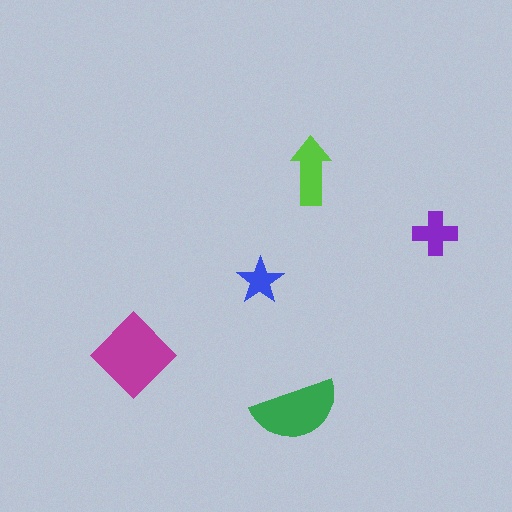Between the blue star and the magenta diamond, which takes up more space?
The magenta diamond.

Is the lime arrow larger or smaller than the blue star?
Larger.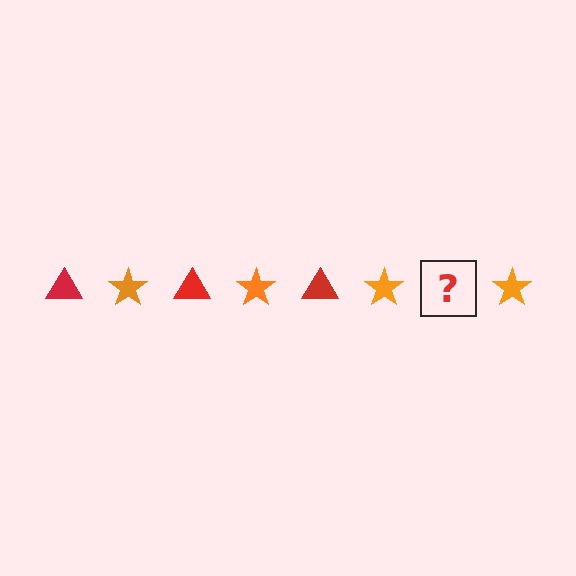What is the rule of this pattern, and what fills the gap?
The rule is that the pattern alternates between red triangle and orange star. The gap should be filled with a red triangle.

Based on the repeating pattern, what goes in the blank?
The blank should be a red triangle.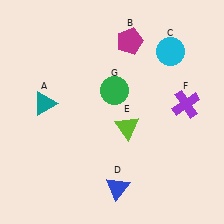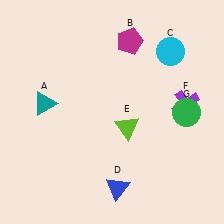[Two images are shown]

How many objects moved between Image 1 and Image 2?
1 object moved between the two images.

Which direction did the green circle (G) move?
The green circle (G) moved right.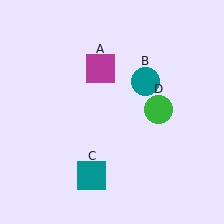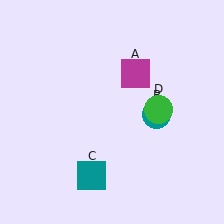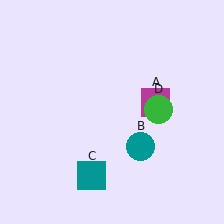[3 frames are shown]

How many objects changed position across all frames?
2 objects changed position: magenta square (object A), teal circle (object B).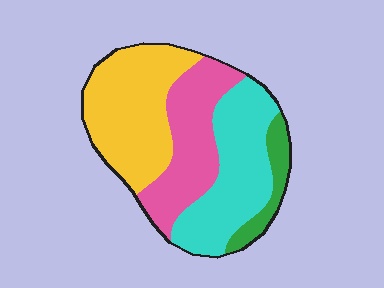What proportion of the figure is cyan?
Cyan takes up between a quarter and a half of the figure.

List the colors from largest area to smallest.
From largest to smallest: yellow, cyan, pink, green.